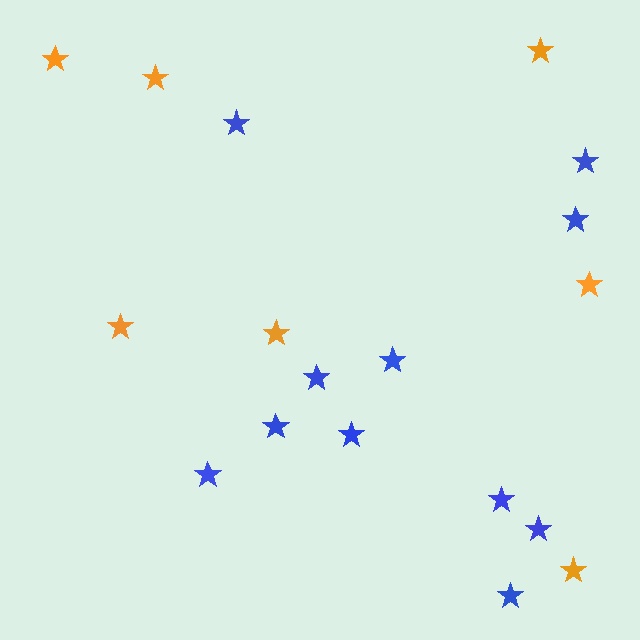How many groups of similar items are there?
There are 2 groups: one group of orange stars (7) and one group of blue stars (11).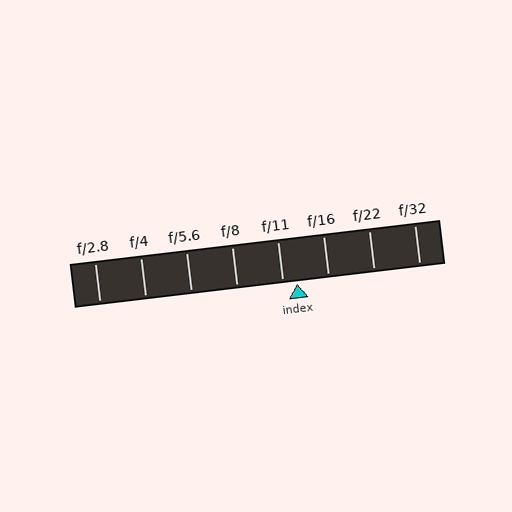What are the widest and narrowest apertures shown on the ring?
The widest aperture shown is f/2.8 and the narrowest is f/32.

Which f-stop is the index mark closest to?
The index mark is closest to f/11.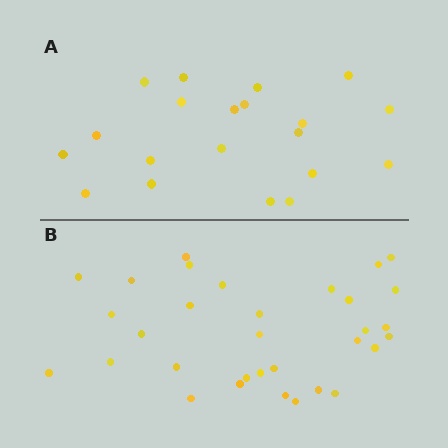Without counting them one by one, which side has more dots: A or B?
Region B (the bottom region) has more dots.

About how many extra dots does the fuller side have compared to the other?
Region B has roughly 12 or so more dots than region A.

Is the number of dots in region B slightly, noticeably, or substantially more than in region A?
Region B has substantially more. The ratio is roughly 1.6 to 1.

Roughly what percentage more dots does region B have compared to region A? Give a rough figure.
About 60% more.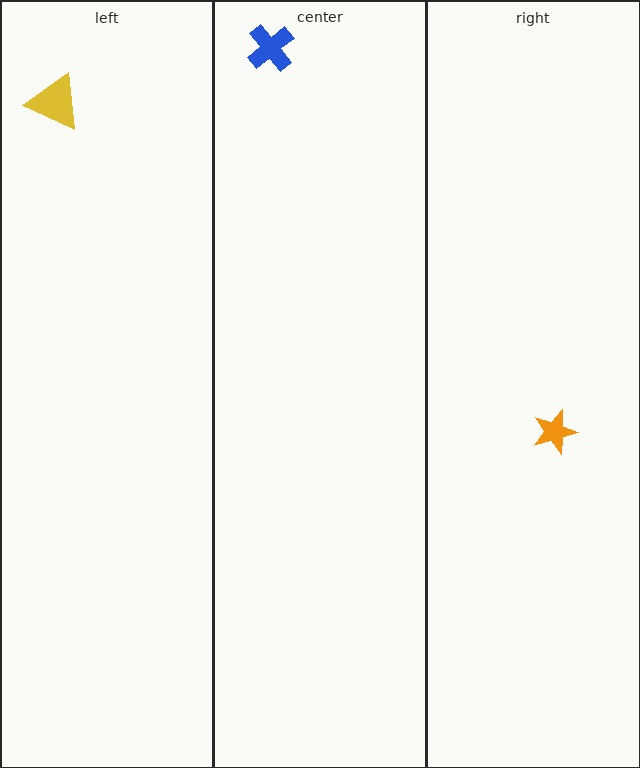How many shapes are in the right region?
1.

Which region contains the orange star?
The right region.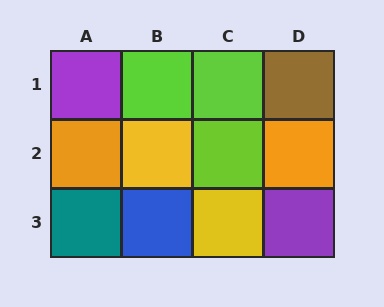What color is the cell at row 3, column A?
Teal.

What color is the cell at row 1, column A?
Purple.